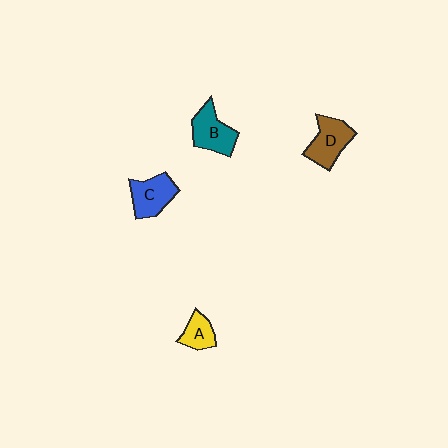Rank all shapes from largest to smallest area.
From largest to smallest: D (brown), B (teal), C (blue), A (yellow).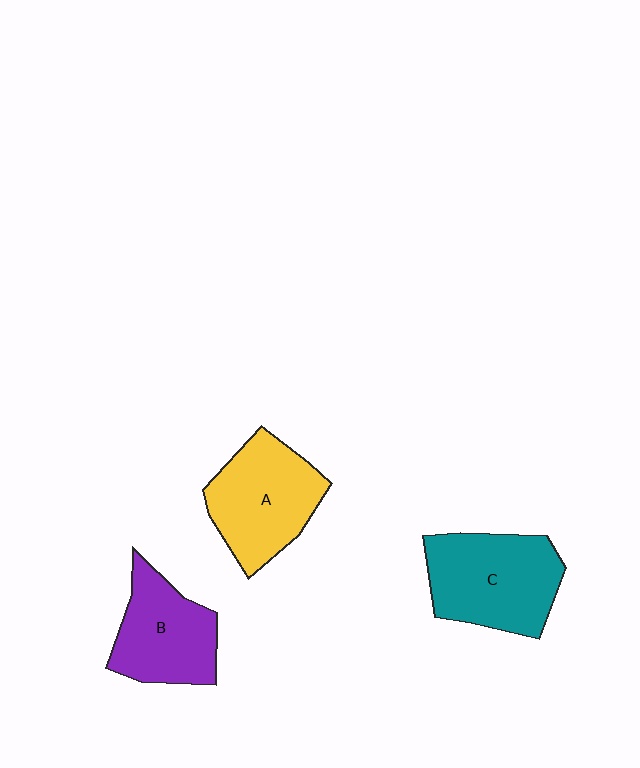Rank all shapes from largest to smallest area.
From largest to smallest: C (teal), A (yellow), B (purple).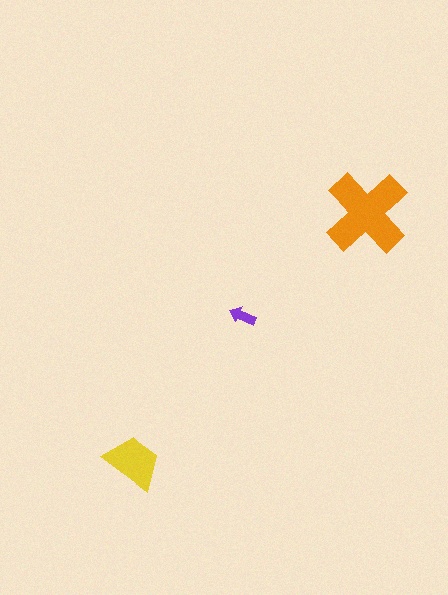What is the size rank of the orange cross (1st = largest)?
1st.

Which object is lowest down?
The yellow trapezoid is bottommost.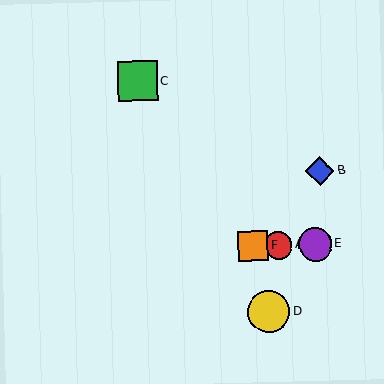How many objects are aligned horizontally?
3 objects (A, E, F) are aligned horizontally.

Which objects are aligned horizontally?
Objects A, E, F are aligned horizontally.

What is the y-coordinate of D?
Object D is at y≈312.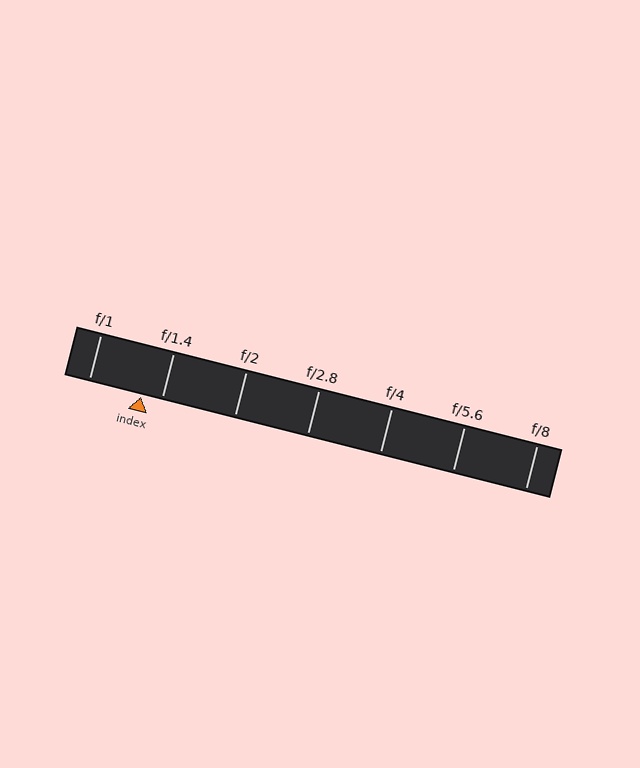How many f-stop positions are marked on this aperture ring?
There are 7 f-stop positions marked.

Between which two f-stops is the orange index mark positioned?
The index mark is between f/1 and f/1.4.